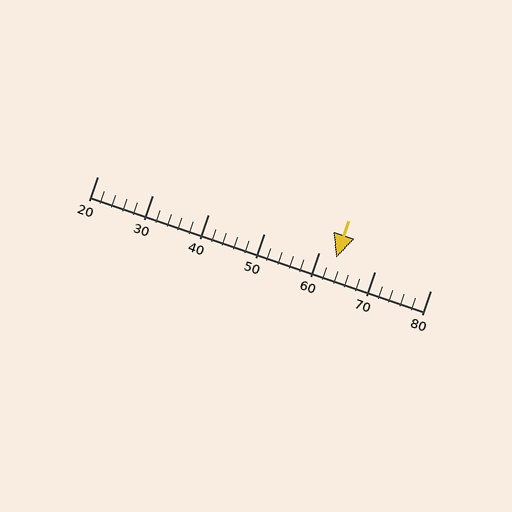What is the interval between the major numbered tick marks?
The major tick marks are spaced 10 units apart.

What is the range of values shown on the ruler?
The ruler shows values from 20 to 80.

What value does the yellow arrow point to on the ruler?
The yellow arrow points to approximately 63.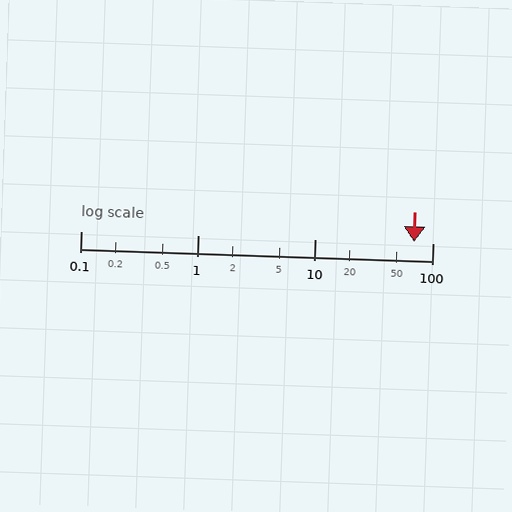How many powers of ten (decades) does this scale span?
The scale spans 3 decades, from 0.1 to 100.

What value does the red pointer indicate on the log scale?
The pointer indicates approximately 70.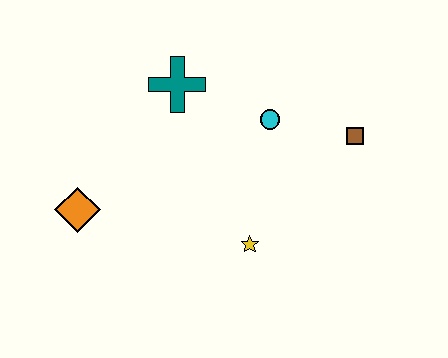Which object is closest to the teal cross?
The cyan circle is closest to the teal cross.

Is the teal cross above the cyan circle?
Yes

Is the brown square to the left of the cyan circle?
No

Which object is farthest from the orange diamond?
The brown square is farthest from the orange diamond.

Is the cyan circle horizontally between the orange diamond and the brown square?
Yes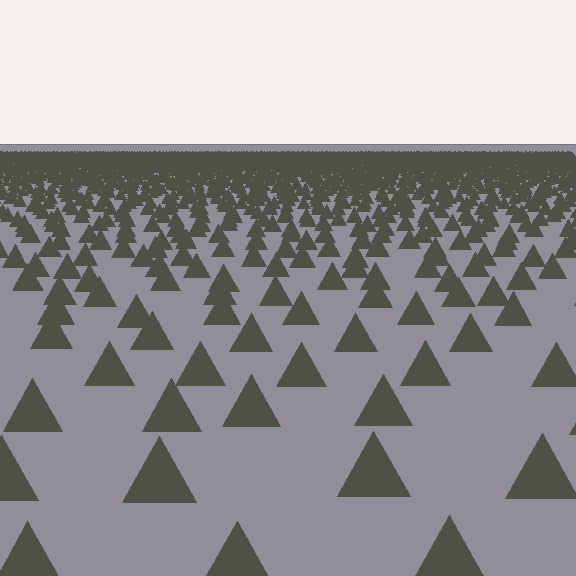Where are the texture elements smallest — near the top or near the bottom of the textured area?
Near the top.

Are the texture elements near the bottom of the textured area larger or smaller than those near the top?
Larger. Near the bottom, elements are closer to the viewer and appear at a bigger on-screen size.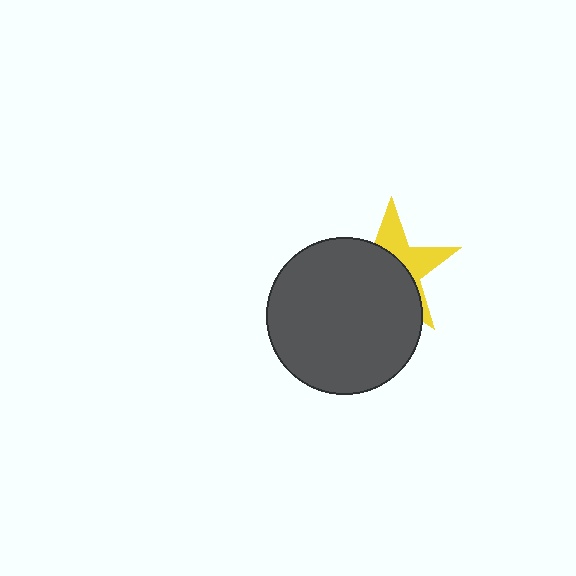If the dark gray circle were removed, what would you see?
You would see the complete yellow star.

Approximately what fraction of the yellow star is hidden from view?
Roughly 62% of the yellow star is hidden behind the dark gray circle.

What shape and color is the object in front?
The object in front is a dark gray circle.